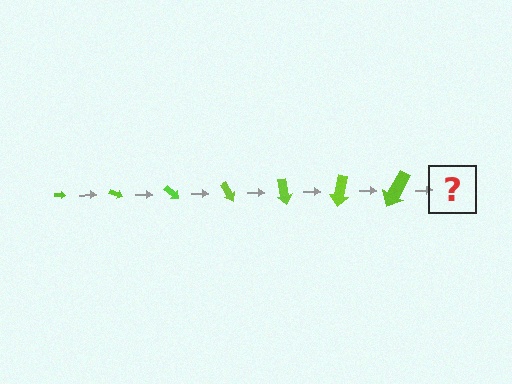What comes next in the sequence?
The next element should be an arrow, larger than the previous one and rotated 140 degrees from the start.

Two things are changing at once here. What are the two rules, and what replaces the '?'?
The two rules are that the arrow grows larger each step and it rotates 20 degrees each step. The '?' should be an arrow, larger than the previous one and rotated 140 degrees from the start.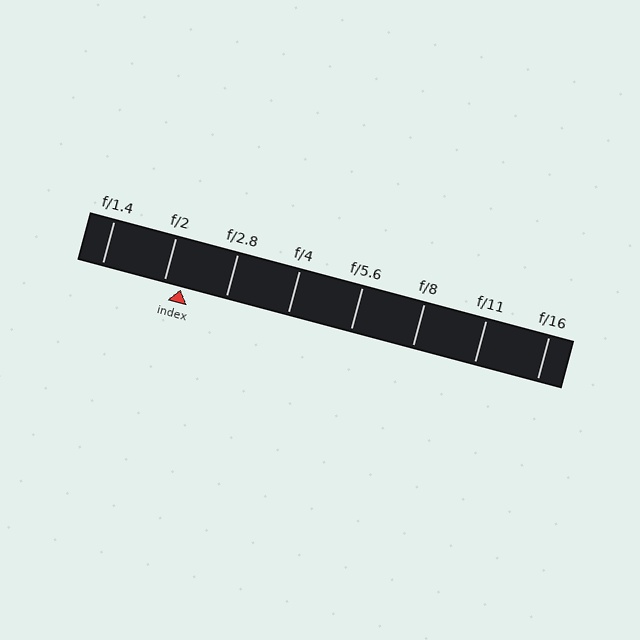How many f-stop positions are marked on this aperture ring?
There are 8 f-stop positions marked.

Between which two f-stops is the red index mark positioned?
The index mark is between f/2 and f/2.8.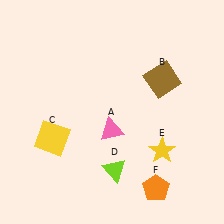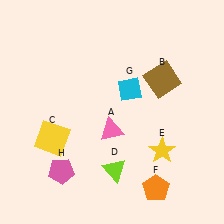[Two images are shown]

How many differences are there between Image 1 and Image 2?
There are 2 differences between the two images.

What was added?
A cyan diamond (G), a pink pentagon (H) were added in Image 2.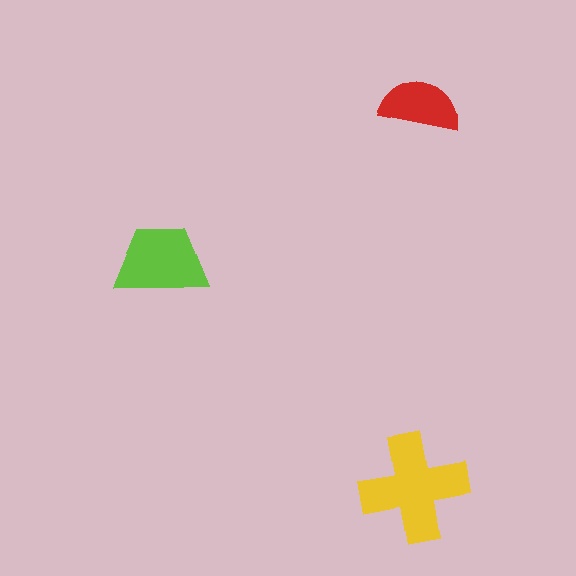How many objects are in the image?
There are 3 objects in the image.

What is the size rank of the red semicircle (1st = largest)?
3rd.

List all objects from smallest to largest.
The red semicircle, the lime trapezoid, the yellow cross.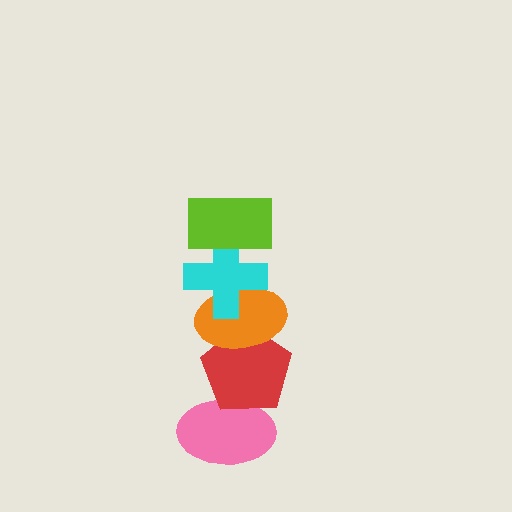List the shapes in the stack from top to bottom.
From top to bottom: the lime rectangle, the cyan cross, the orange ellipse, the red pentagon, the pink ellipse.